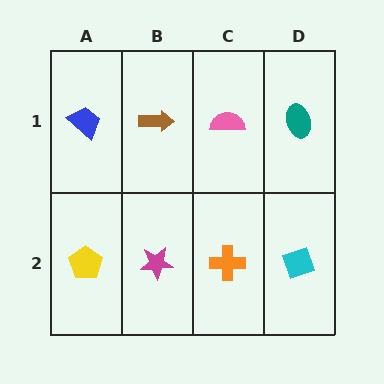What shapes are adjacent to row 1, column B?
A magenta star (row 2, column B), a blue trapezoid (row 1, column A), a pink semicircle (row 1, column C).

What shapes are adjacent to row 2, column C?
A pink semicircle (row 1, column C), a magenta star (row 2, column B), a cyan diamond (row 2, column D).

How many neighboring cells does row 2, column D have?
2.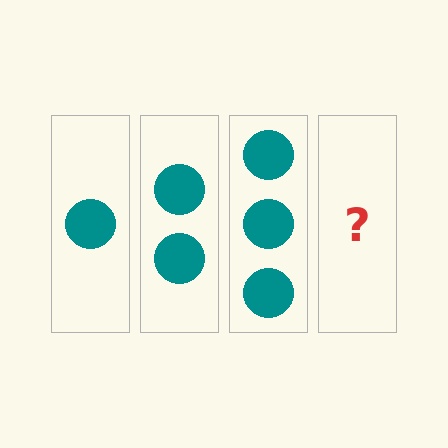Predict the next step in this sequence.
The next step is 4 circles.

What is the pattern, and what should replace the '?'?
The pattern is that each step adds one more circle. The '?' should be 4 circles.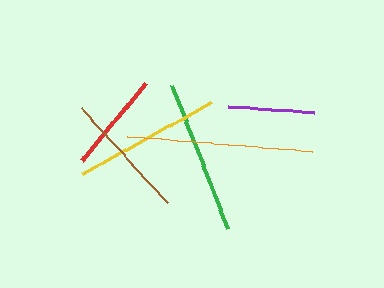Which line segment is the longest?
The orange line is the longest at approximately 185 pixels.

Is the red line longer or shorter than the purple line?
The red line is longer than the purple line.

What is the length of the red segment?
The red segment is approximately 102 pixels long.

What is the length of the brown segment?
The brown segment is approximately 128 pixels long.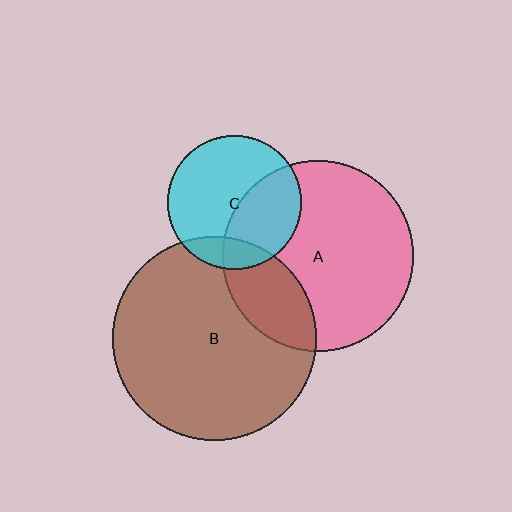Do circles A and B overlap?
Yes.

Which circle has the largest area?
Circle B (brown).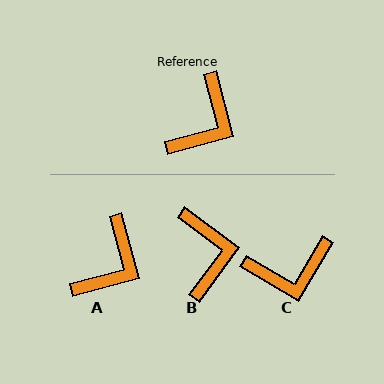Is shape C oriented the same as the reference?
No, it is off by about 45 degrees.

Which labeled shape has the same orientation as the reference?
A.